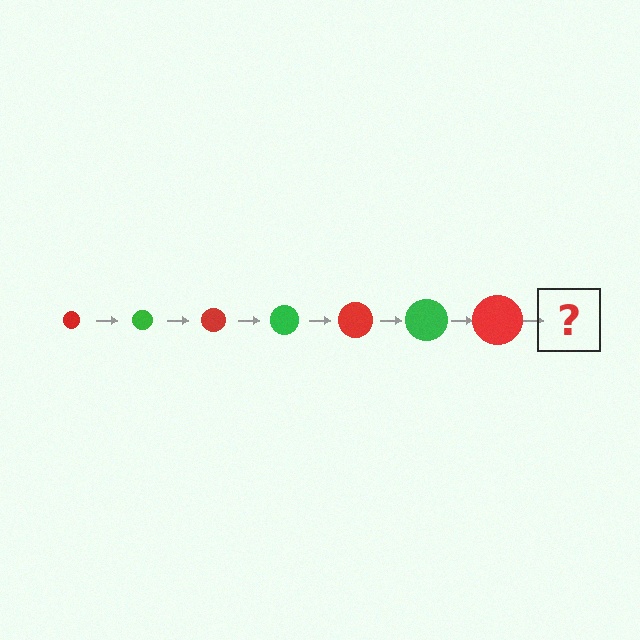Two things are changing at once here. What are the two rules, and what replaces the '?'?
The two rules are that the circle grows larger each step and the color cycles through red and green. The '?' should be a green circle, larger than the previous one.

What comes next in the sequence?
The next element should be a green circle, larger than the previous one.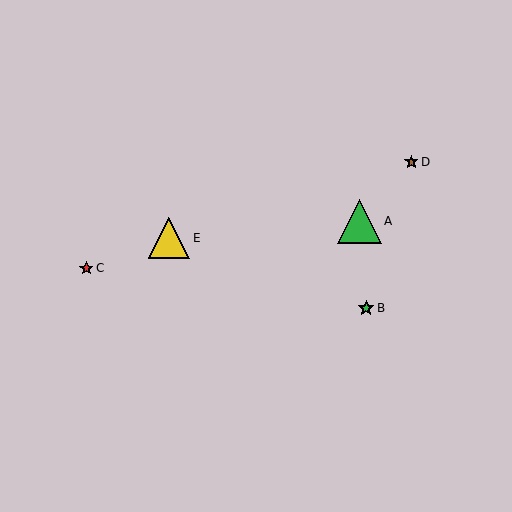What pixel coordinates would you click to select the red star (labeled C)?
Click at (86, 268) to select the red star C.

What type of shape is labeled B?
Shape B is a green star.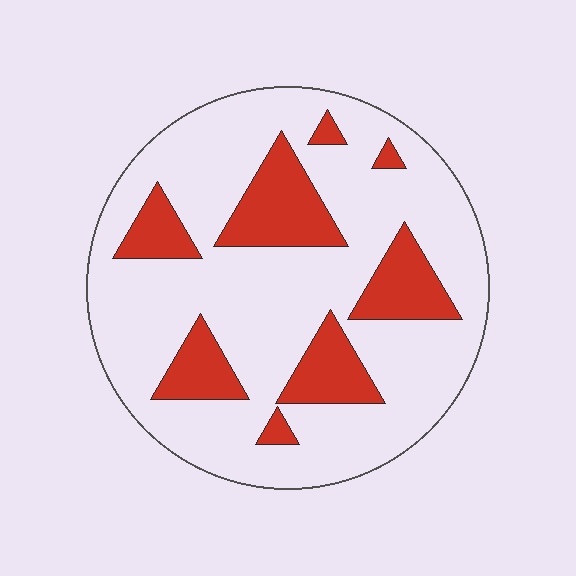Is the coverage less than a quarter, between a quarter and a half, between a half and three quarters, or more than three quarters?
Less than a quarter.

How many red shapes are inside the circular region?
8.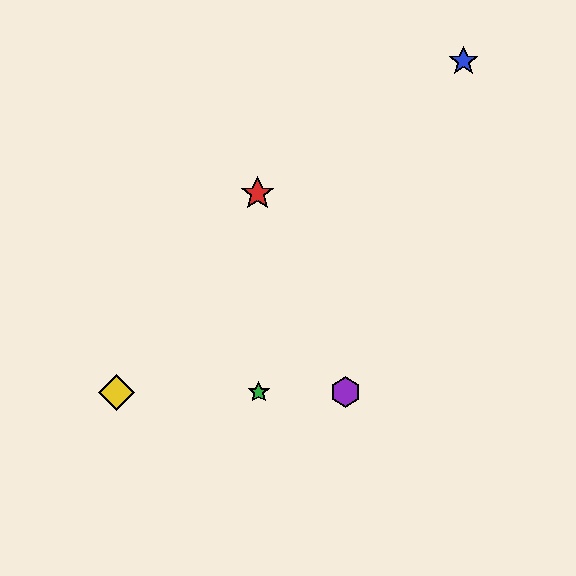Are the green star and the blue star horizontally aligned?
No, the green star is at y≈392 and the blue star is at y≈61.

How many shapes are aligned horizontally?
3 shapes (the green star, the yellow diamond, the purple hexagon) are aligned horizontally.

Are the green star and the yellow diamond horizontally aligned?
Yes, both are at y≈392.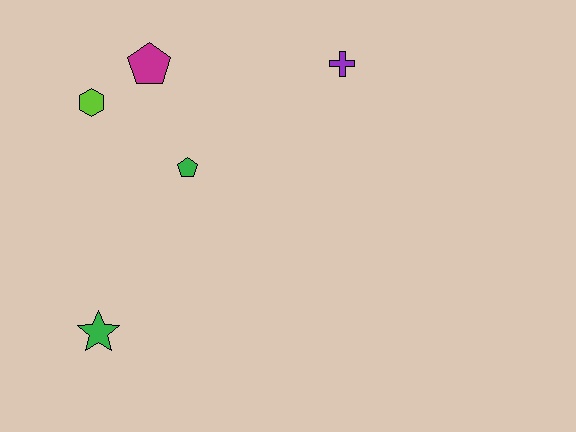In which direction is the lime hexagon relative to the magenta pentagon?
The lime hexagon is to the left of the magenta pentagon.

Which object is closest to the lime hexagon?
The magenta pentagon is closest to the lime hexagon.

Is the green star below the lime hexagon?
Yes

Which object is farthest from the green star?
The purple cross is farthest from the green star.